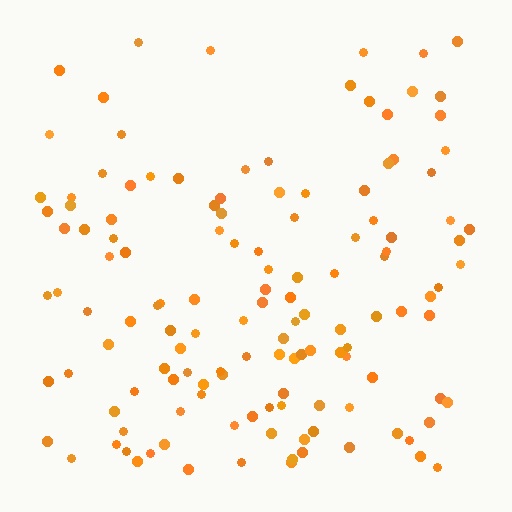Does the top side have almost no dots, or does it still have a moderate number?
Still a moderate number, just noticeably fewer than the bottom.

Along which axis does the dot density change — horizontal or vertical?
Vertical.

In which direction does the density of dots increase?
From top to bottom, with the bottom side densest.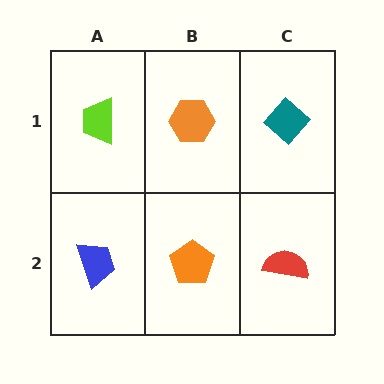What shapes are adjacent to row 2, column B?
An orange hexagon (row 1, column B), a blue trapezoid (row 2, column A), a red semicircle (row 2, column C).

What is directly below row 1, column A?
A blue trapezoid.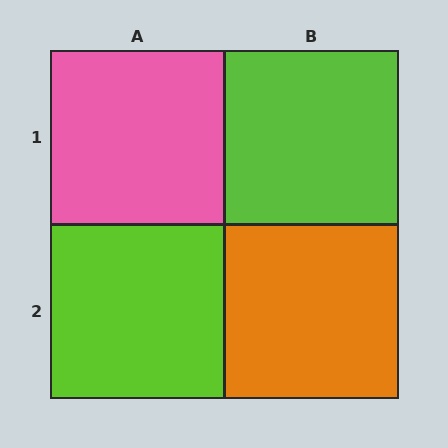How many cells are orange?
1 cell is orange.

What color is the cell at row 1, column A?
Pink.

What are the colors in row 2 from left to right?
Lime, orange.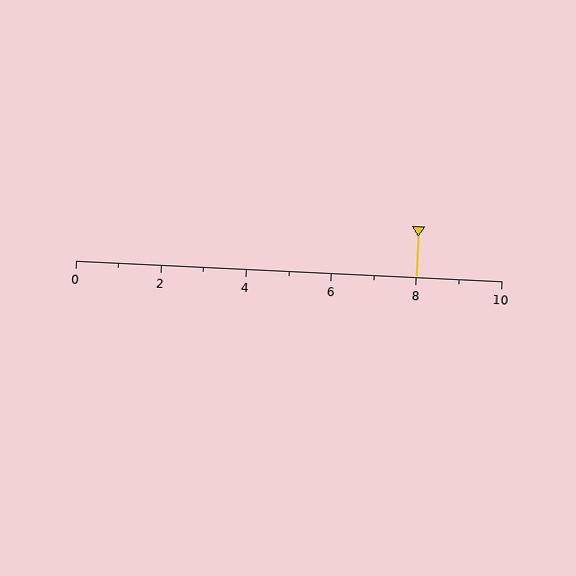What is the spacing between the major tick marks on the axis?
The major ticks are spaced 2 apart.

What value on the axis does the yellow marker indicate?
The marker indicates approximately 8.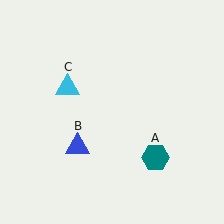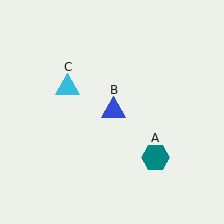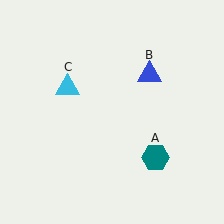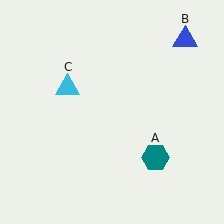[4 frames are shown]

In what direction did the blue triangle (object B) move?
The blue triangle (object B) moved up and to the right.